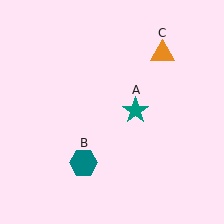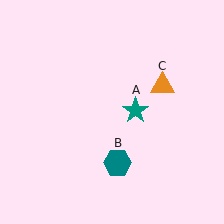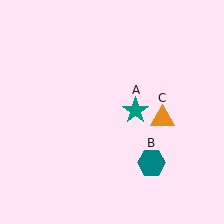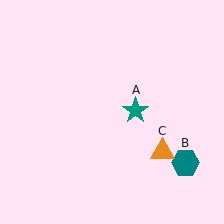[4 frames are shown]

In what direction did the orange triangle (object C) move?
The orange triangle (object C) moved down.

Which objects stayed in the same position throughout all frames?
Teal star (object A) remained stationary.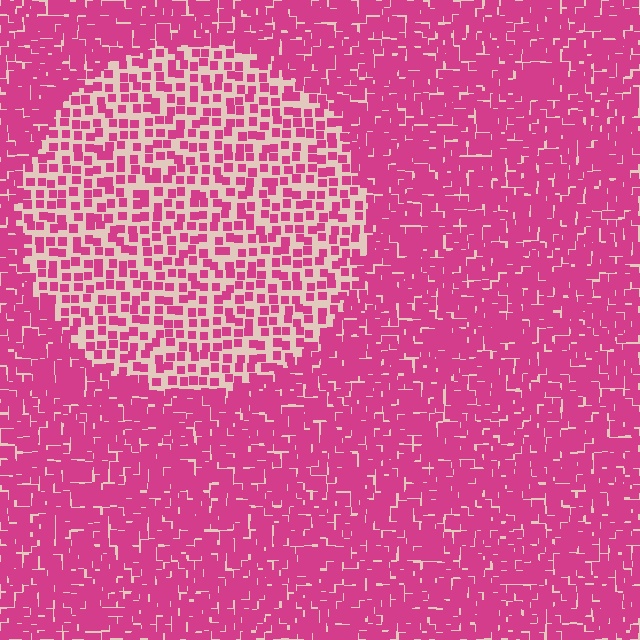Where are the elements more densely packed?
The elements are more densely packed outside the circle boundary.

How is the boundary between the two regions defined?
The boundary is defined by a change in element density (approximately 2.3x ratio). All elements are the same color, size, and shape.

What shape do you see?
I see a circle.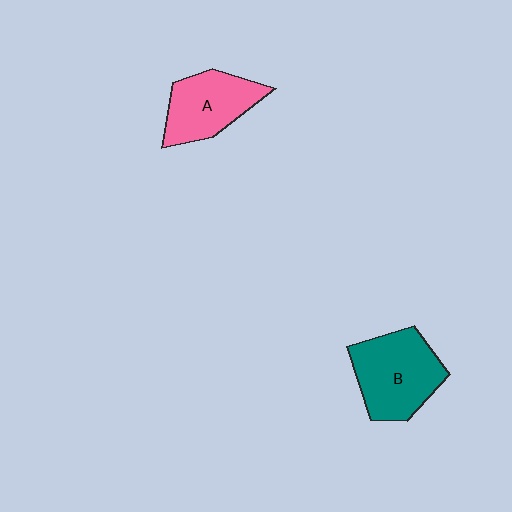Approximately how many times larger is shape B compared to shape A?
Approximately 1.2 times.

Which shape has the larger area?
Shape B (teal).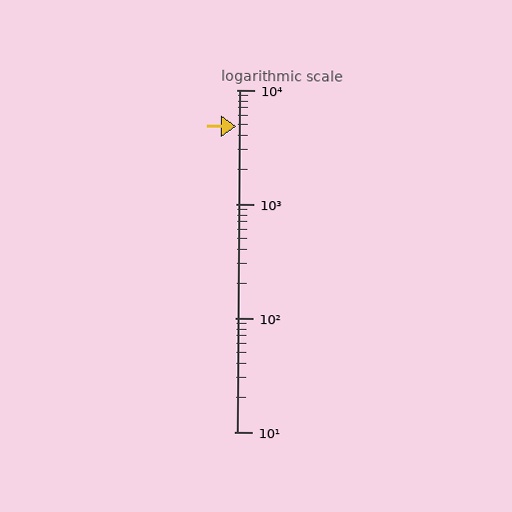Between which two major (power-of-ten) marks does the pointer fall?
The pointer is between 1000 and 10000.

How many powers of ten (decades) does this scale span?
The scale spans 3 decades, from 10 to 10000.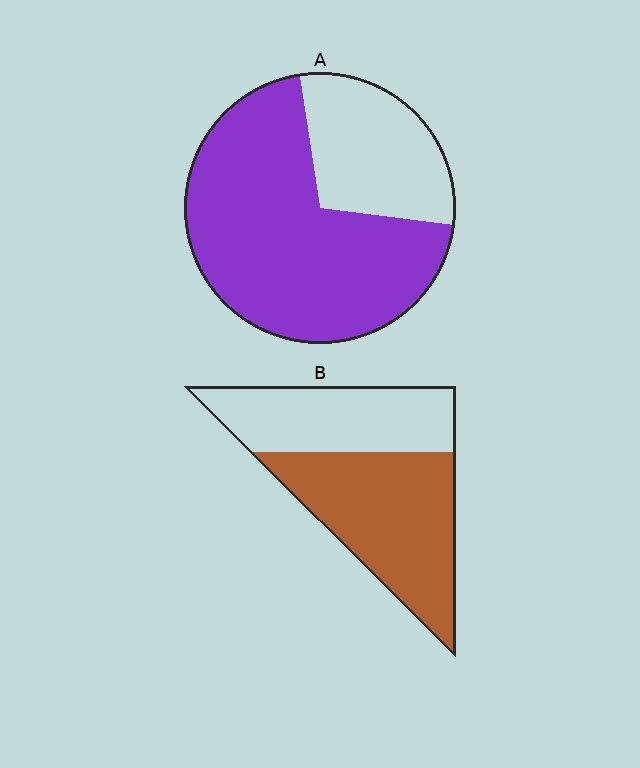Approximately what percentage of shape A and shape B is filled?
A is approximately 70% and B is approximately 55%.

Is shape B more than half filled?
Yes.